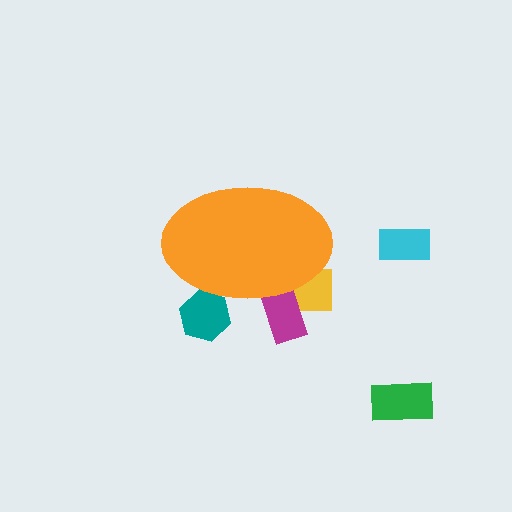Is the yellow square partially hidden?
Yes, the yellow square is partially hidden behind the orange ellipse.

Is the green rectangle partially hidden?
No, the green rectangle is fully visible.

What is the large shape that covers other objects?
An orange ellipse.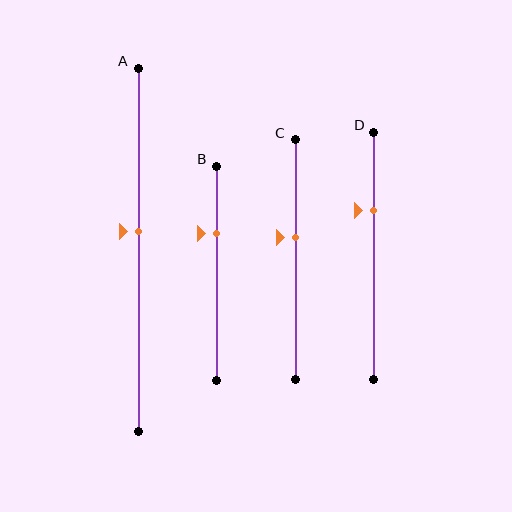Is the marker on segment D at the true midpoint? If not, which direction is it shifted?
No, the marker on segment D is shifted upward by about 18% of the segment length.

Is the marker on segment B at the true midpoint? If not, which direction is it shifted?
No, the marker on segment B is shifted upward by about 18% of the segment length.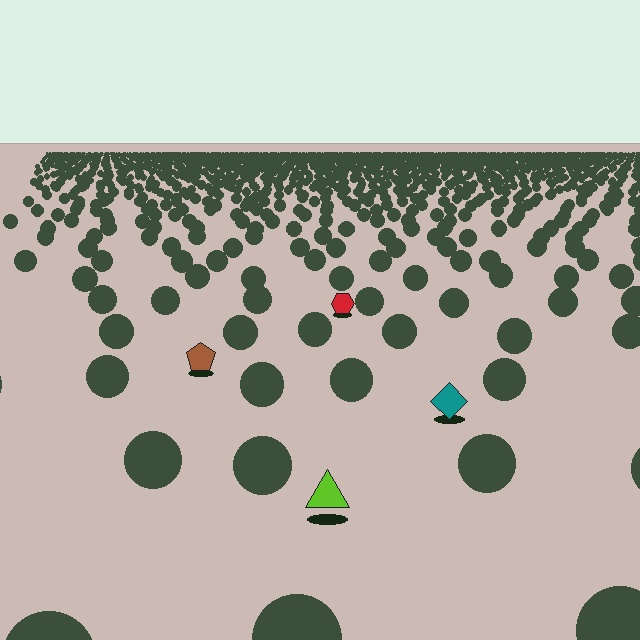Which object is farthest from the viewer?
The red hexagon is farthest from the viewer. It appears smaller and the ground texture around it is denser.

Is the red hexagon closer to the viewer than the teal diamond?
No. The teal diamond is closer — you can tell from the texture gradient: the ground texture is coarser near it.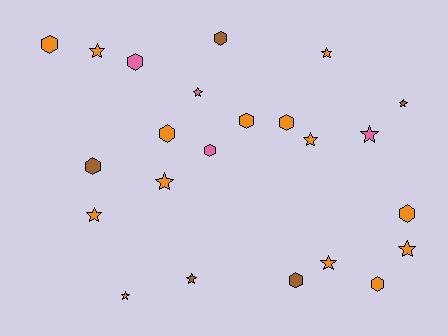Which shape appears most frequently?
Star, with 12 objects.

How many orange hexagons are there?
There are 6 orange hexagons.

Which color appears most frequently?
Orange, with 13 objects.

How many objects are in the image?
There are 23 objects.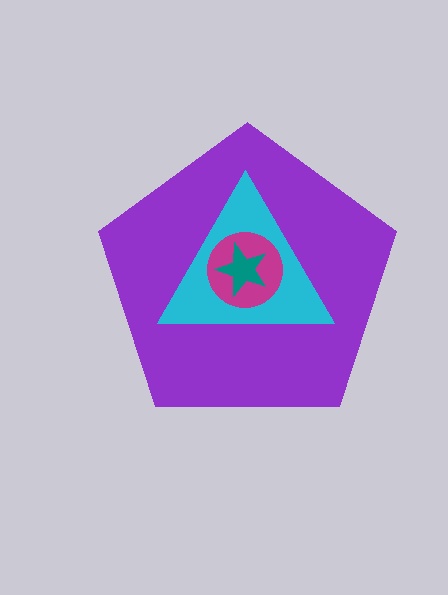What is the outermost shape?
The purple pentagon.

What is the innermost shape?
The teal star.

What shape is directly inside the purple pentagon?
The cyan triangle.